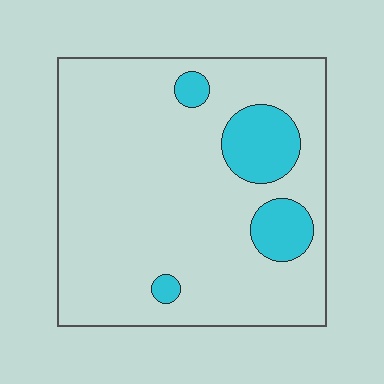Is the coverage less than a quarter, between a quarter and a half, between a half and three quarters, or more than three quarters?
Less than a quarter.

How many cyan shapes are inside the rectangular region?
4.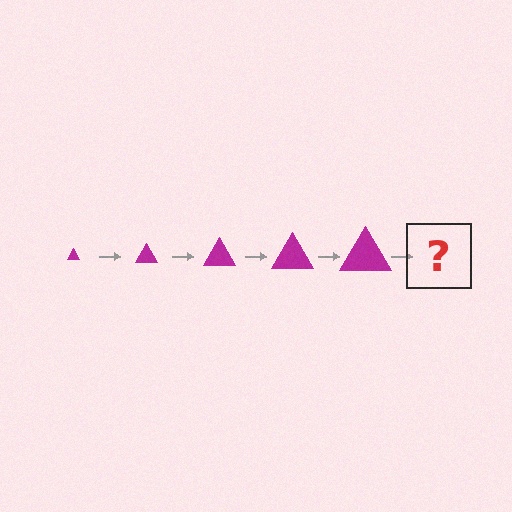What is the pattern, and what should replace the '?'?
The pattern is that the triangle gets progressively larger each step. The '?' should be a magenta triangle, larger than the previous one.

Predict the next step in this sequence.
The next step is a magenta triangle, larger than the previous one.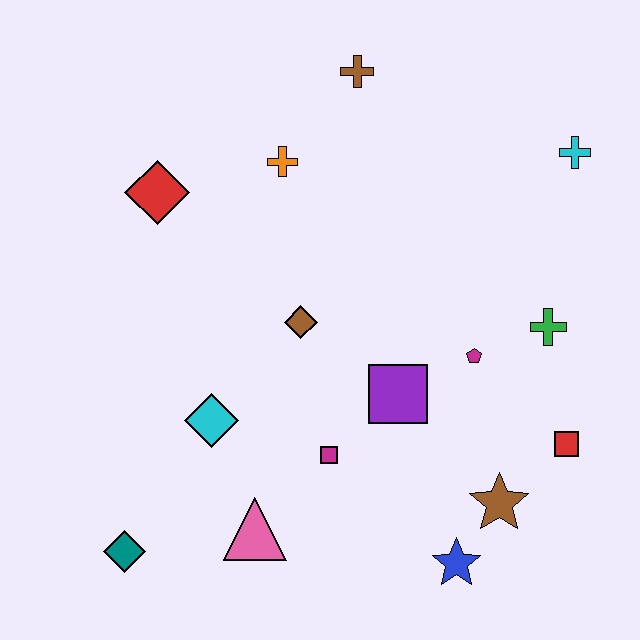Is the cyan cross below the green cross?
No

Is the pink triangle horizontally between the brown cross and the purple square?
No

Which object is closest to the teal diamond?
The pink triangle is closest to the teal diamond.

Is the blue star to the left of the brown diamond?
No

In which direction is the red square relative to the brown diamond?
The red square is to the right of the brown diamond.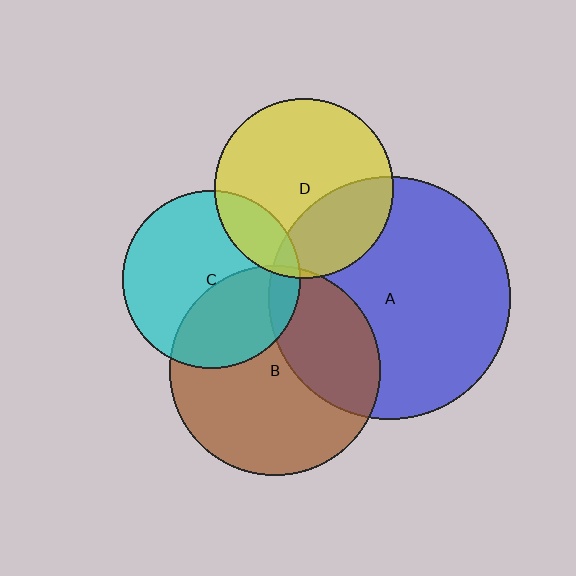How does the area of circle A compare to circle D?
Approximately 1.8 times.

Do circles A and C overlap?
Yes.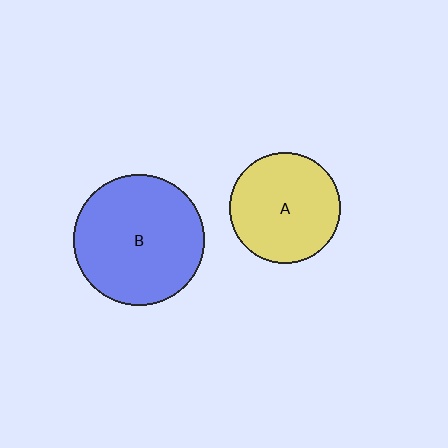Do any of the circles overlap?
No, none of the circles overlap.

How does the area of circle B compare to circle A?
Approximately 1.4 times.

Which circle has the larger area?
Circle B (blue).